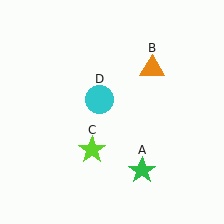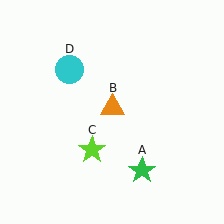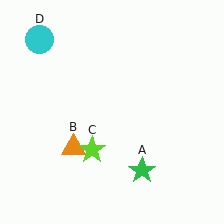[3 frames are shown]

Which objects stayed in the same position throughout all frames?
Green star (object A) and lime star (object C) remained stationary.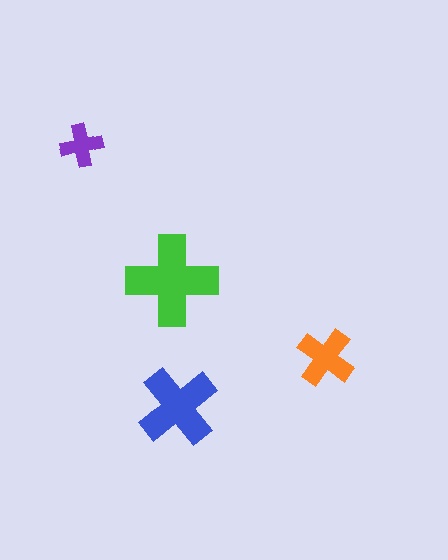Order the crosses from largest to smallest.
the green one, the blue one, the orange one, the purple one.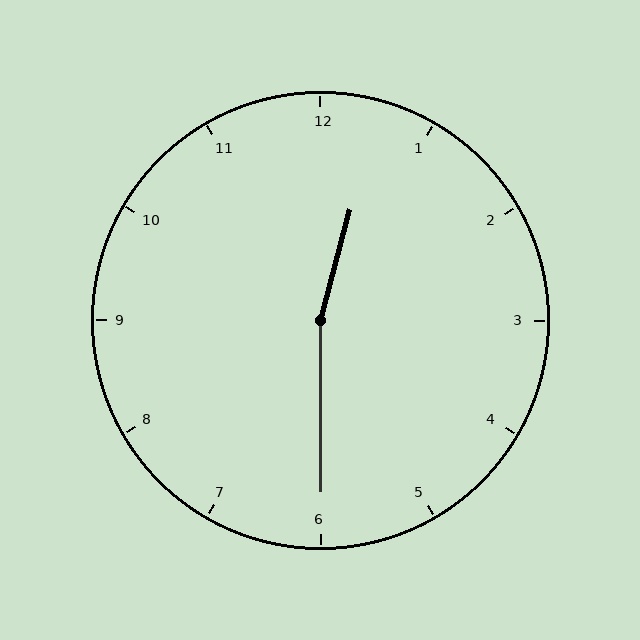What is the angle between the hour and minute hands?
Approximately 165 degrees.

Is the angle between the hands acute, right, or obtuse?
It is obtuse.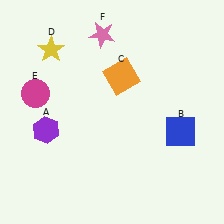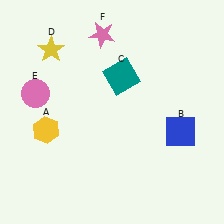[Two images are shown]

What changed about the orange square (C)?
In Image 1, C is orange. In Image 2, it changed to teal.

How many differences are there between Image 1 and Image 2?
There are 3 differences between the two images.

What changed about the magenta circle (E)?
In Image 1, E is magenta. In Image 2, it changed to pink.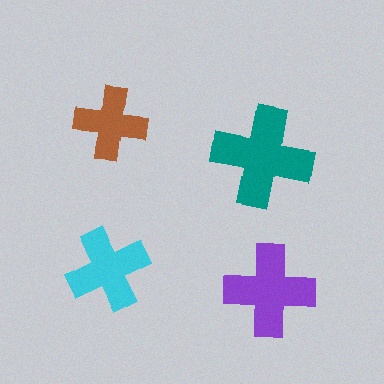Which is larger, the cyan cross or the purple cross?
The purple one.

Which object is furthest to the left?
The brown cross is leftmost.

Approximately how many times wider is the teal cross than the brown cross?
About 1.5 times wider.